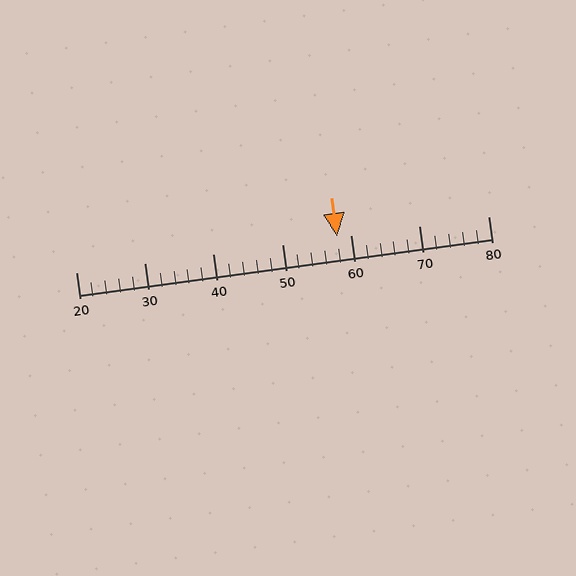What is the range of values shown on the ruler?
The ruler shows values from 20 to 80.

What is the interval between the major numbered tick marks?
The major tick marks are spaced 10 units apart.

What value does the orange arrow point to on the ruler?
The orange arrow points to approximately 58.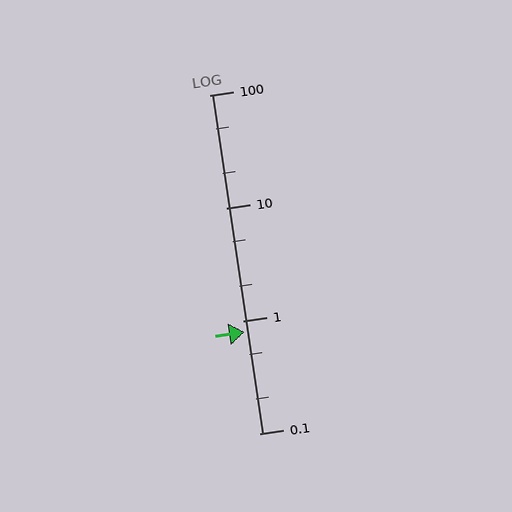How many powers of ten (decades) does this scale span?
The scale spans 3 decades, from 0.1 to 100.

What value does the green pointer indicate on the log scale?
The pointer indicates approximately 0.79.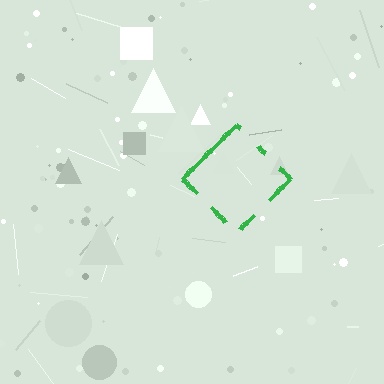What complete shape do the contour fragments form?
The contour fragments form a diamond.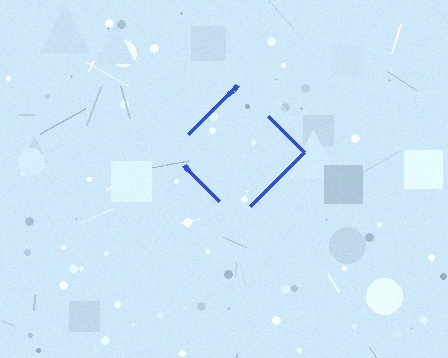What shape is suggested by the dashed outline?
The dashed outline suggests a diamond.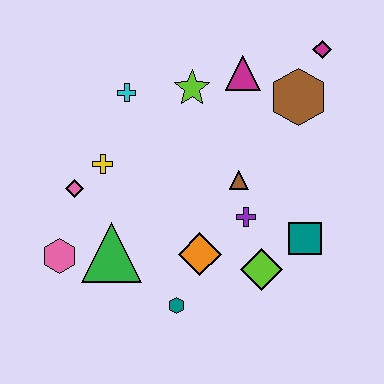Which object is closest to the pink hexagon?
The green triangle is closest to the pink hexagon.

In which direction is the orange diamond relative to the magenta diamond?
The orange diamond is below the magenta diamond.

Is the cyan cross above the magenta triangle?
No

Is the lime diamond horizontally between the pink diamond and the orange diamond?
No